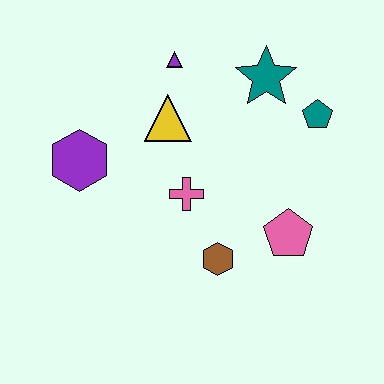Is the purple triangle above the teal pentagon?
Yes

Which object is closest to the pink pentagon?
The brown hexagon is closest to the pink pentagon.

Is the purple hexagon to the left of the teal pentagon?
Yes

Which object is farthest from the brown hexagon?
The purple triangle is farthest from the brown hexagon.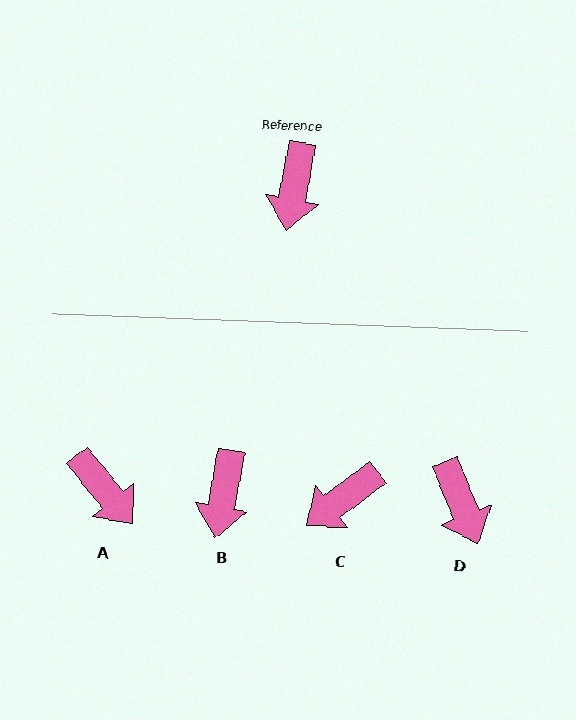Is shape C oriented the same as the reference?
No, it is off by about 43 degrees.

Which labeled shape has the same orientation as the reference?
B.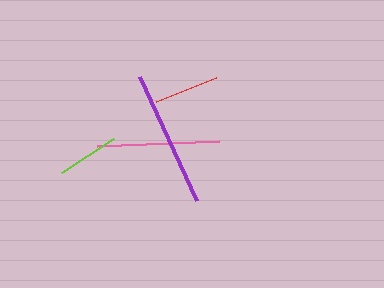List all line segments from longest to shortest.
From longest to shortest: purple, pink, red, lime.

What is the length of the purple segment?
The purple segment is approximately 137 pixels long.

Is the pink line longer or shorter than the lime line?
The pink line is longer than the lime line.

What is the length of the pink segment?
The pink segment is approximately 122 pixels long.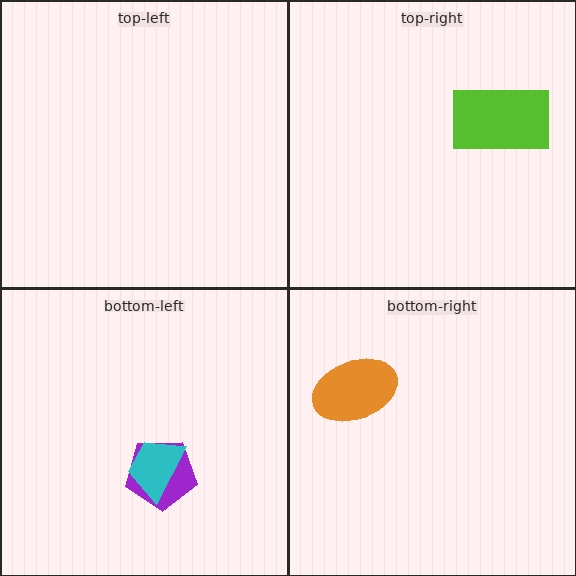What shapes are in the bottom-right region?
The orange ellipse.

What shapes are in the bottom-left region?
The purple pentagon, the cyan trapezoid.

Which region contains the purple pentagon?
The bottom-left region.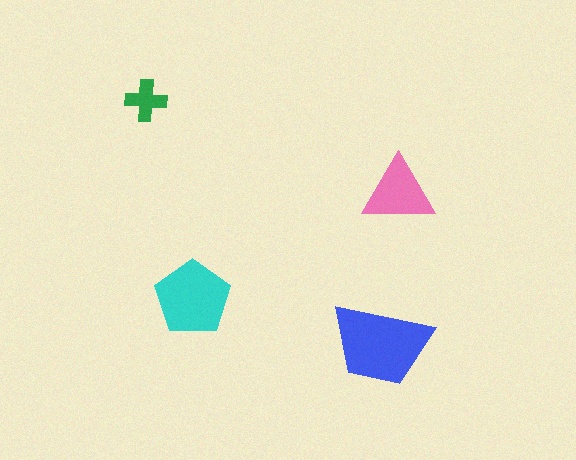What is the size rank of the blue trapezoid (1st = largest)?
1st.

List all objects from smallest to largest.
The green cross, the pink triangle, the cyan pentagon, the blue trapezoid.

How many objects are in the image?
There are 4 objects in the image.